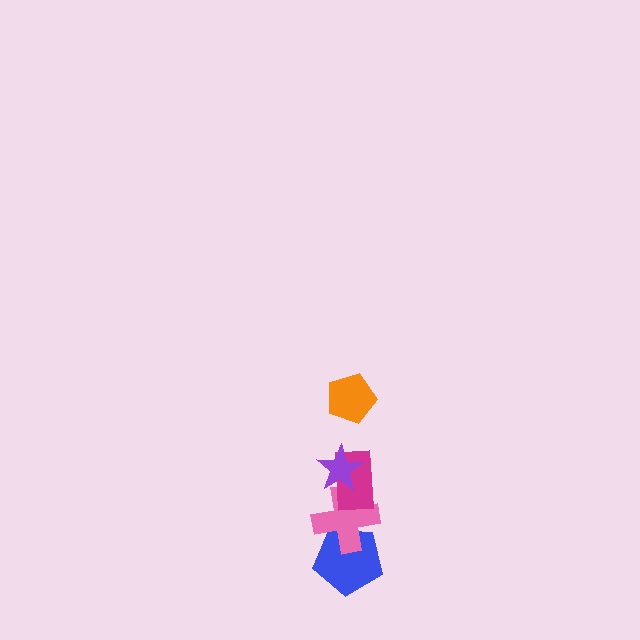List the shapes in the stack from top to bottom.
From top to bottom: the orange pentagon, the purple star, the magenta rectangle, the pink cross, the blue pentagon.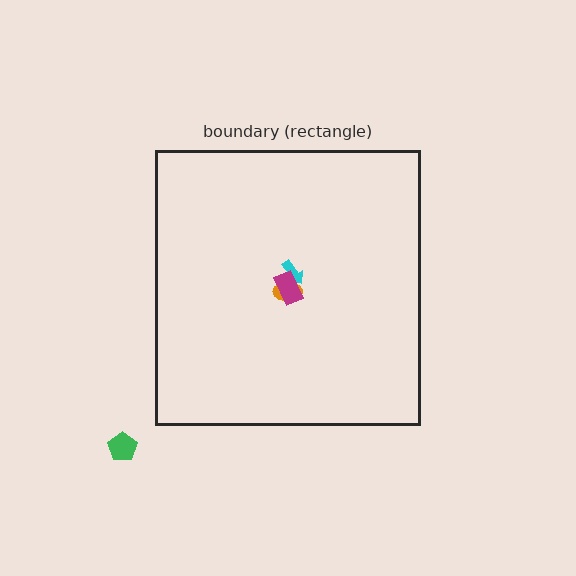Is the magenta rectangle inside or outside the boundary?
Inside.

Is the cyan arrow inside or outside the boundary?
Inside.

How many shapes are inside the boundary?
3 inside, 1 outside.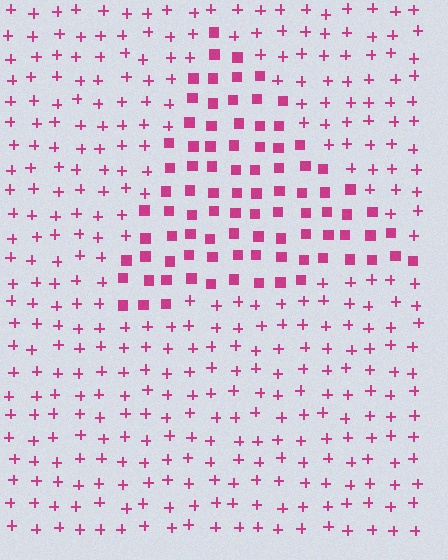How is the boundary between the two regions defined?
The boundary is defined by a change in element shape: squares inside vs. plus signs outside. All elements share the same color and spacing.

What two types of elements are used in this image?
The image uses squares inside the triangle region and plus signs outside it.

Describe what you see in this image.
The image is filled with small magenta elements arranged in a uniform grid. A triangle-shaped region contains squares, while the surrounding area contains plus signs. The boundary is defined purely by the change in element shape.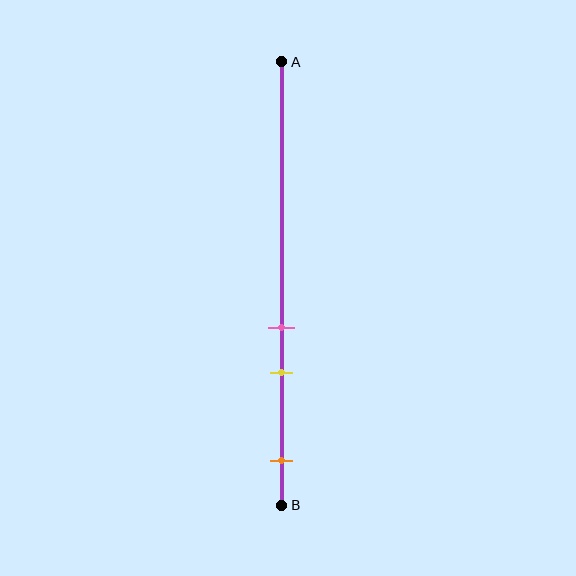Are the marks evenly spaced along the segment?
No, the marks are not evenly spaced.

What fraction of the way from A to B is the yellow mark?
The yellow mark is approximately 70% (0.7) of the way from A to B.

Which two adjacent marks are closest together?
The pink and yellow marks are the closest adjacent pair.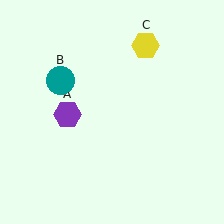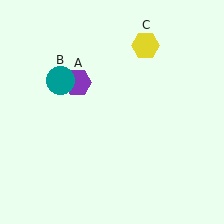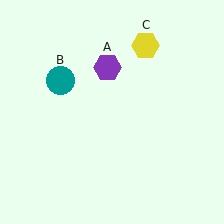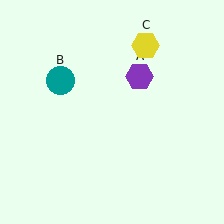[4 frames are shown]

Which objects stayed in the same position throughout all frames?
Teal circle (object B) and yellow hexagon (object C) remained stationary.